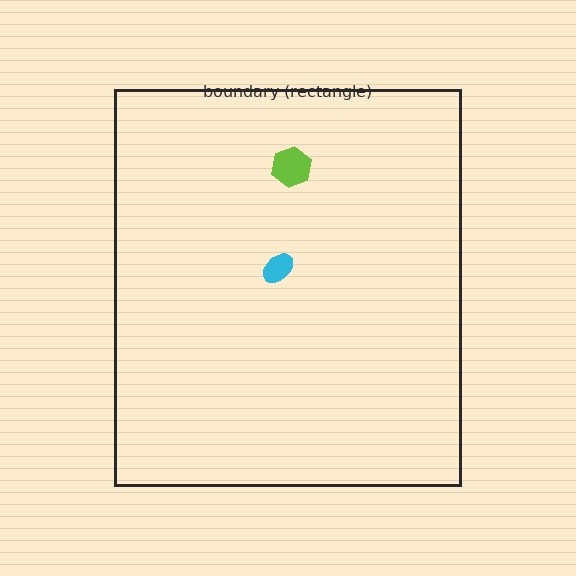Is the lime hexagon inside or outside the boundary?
Inside.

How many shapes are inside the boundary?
2 inside, 0 outside.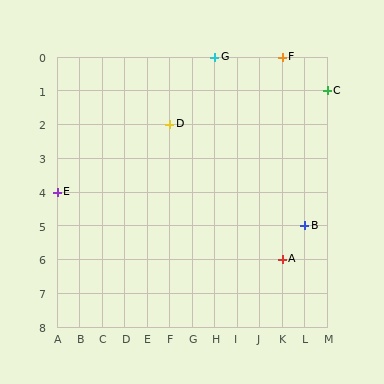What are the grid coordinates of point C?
Point C is at grid coordinates (M, 1).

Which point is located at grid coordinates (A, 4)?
Point E is at (A, 4).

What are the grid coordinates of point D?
Point D is at grid coordinates (F, 2).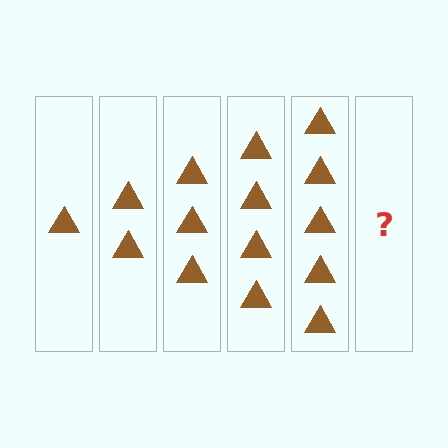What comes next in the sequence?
The next element should be 6 triangles.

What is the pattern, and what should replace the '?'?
The pattern is that each step adds one more triangle. The '?' should be 6 triangles.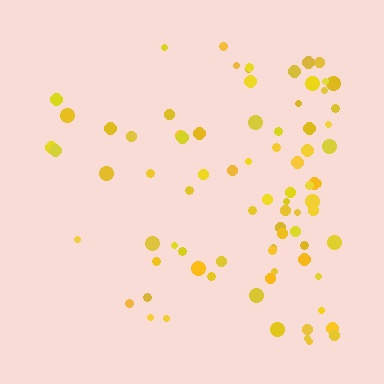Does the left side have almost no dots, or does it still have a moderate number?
Still a moderate number, just noticeably fewer than the right.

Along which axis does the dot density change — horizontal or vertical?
Horizontal.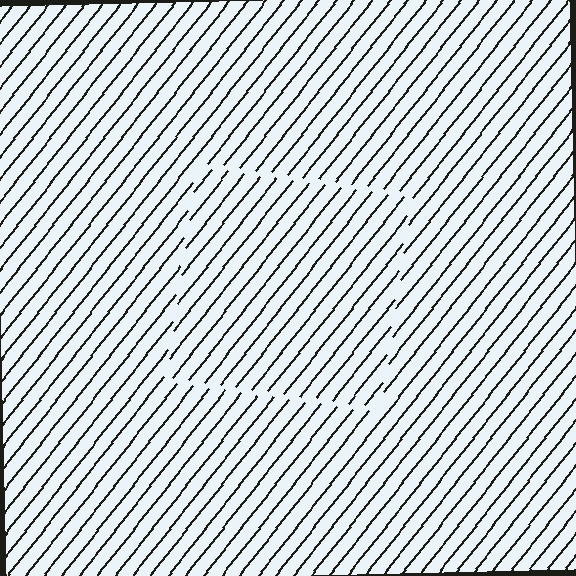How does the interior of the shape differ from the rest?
The interior of the shape contains the same grating, shifted by half a period — the contour is defined by the phase discontinuity where line-ends from the inner and outer gratings abut.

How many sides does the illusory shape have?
4 sides — the line-ends trace a square.